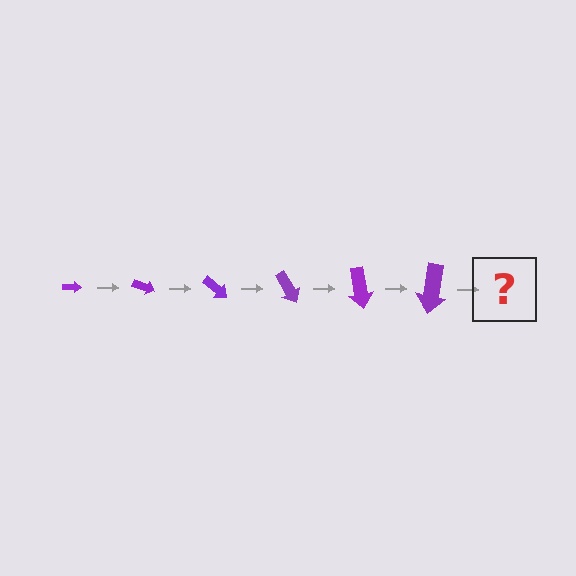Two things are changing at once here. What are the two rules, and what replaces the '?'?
The two rules are that the arrow grows larger each step and it rotates 20 degrees each step. The '?' should be an arrow, larger than the previous one and rotated 120 degrees from the start.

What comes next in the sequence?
The next element should be an arrow, larger than the previous one and rotated 120 degrees from the start.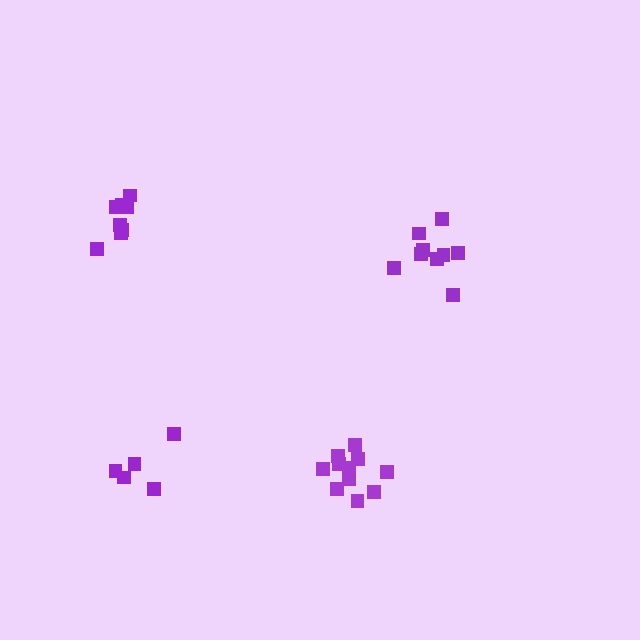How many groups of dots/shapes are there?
There are 4 groups.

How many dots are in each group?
Group 1: 5 dots, Group 2: 9 dots, Group 3: 11 dots, Group 4: 8 dots (33 total).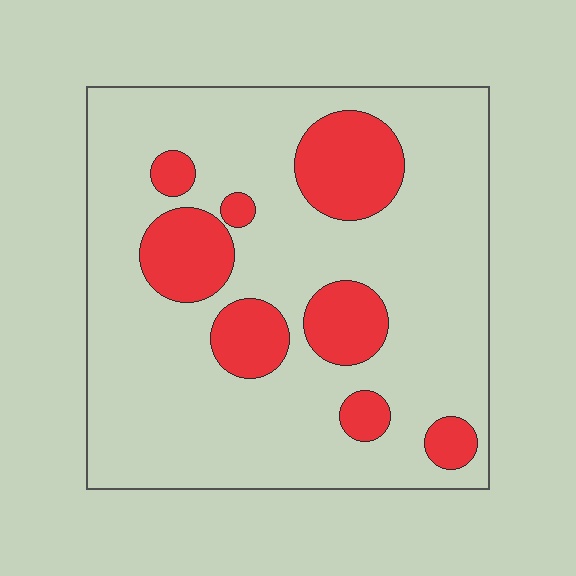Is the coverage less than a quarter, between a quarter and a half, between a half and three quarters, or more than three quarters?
Less than a quarter.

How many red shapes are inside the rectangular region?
8.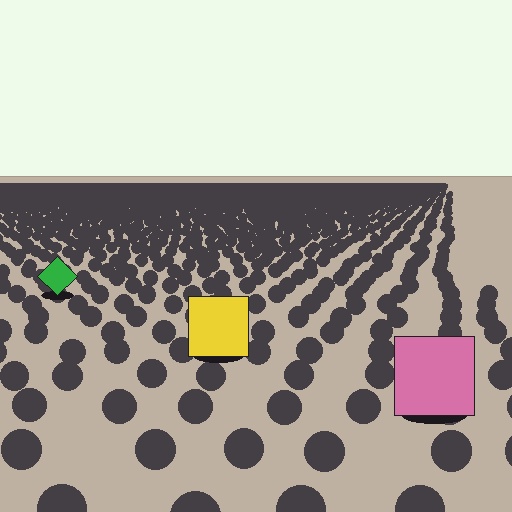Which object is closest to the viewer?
The pink square is closest. The texture marks near it are larger and more spread out.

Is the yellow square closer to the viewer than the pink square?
No. The pink square is closer — you can tell from the texture gradient: the ground texture is coarser near it.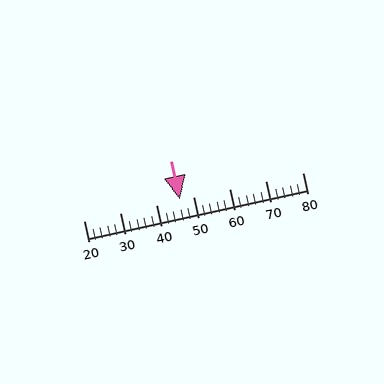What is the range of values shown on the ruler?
The ruler shows values from 20 to 80.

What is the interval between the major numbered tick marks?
The major tick marks are spaced 10 units apart.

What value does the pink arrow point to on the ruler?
The pink arrow points to approximately 46.